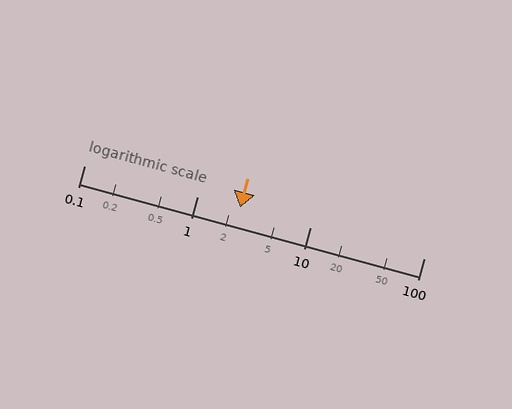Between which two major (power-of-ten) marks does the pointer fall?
The pointer is between 1 and 10.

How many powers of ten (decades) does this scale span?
The scale spans 3 decades, from 0.1 to 100.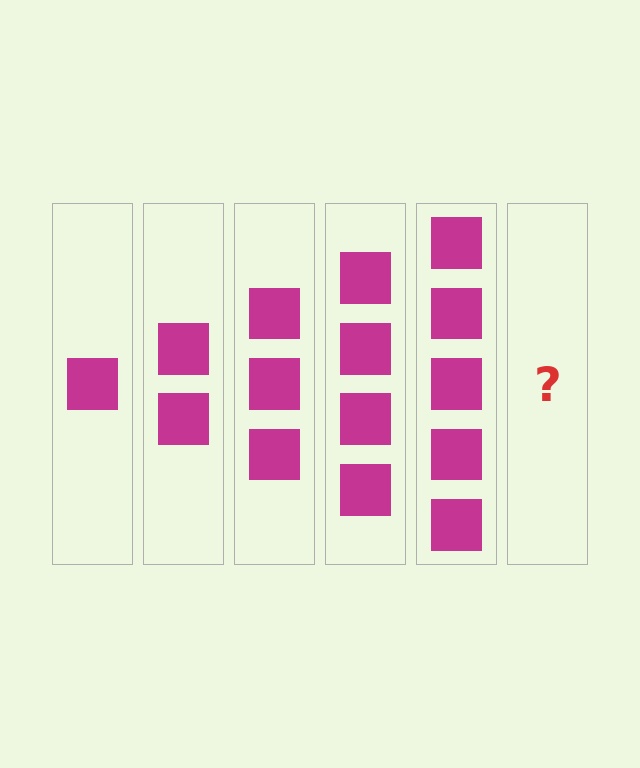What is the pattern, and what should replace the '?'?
The pattern is that each step adds one more square. The '?' should be 6 squares.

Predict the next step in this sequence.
The next step is 6 squares.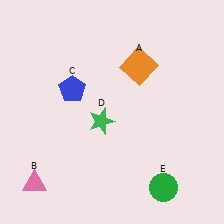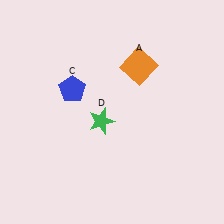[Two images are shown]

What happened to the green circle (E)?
The green circle (E) was removed in Image 2. It was in the bottom-right area of Image 1.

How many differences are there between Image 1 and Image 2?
There are 2 differences between the two images.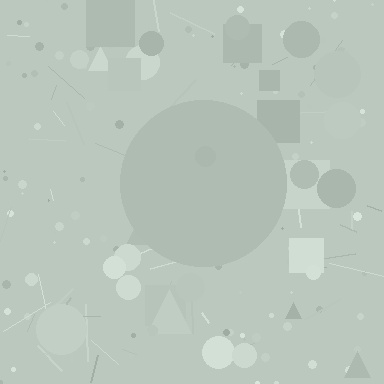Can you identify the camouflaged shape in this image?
The camouflaged shape is a circle.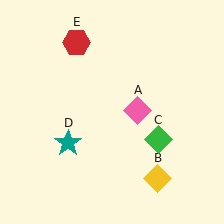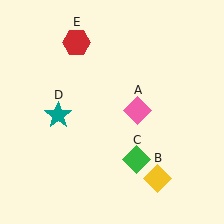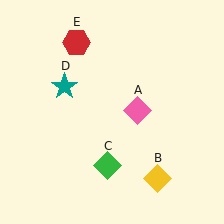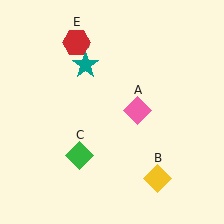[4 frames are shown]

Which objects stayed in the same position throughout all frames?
Pink diamond (object A) and yellow diamond (object B) and red hexagon (object E) remained stationary.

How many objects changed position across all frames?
2 objects changed position: green diamond (object C), teal star (object D).